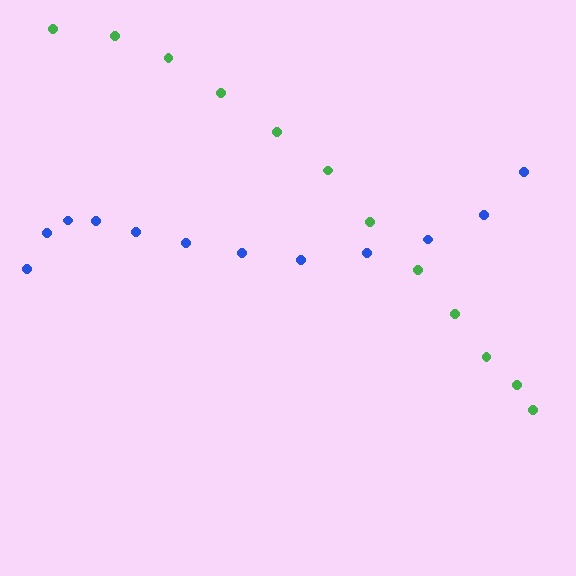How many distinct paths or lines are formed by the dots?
There are 2 distinct paths.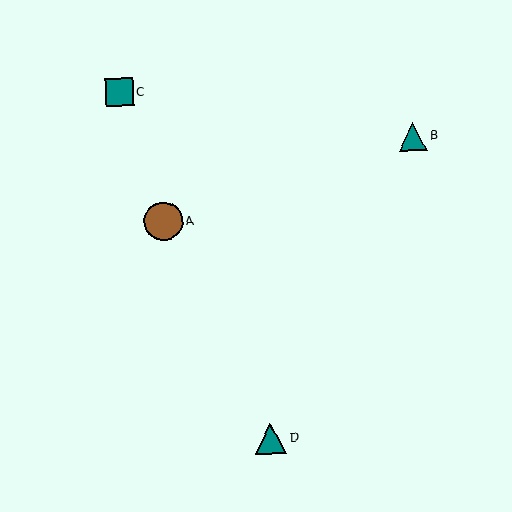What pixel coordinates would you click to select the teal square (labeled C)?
Click at (119, 92) to select the teal square C.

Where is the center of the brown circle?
The center of the brown circle is at (163, 221).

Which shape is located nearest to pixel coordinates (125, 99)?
The teal square (labeled C) at (119, 92) is nearest to that location.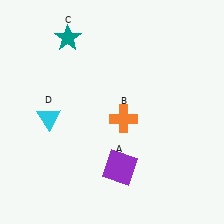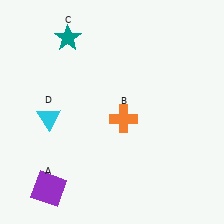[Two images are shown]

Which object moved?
The purple square (A) moved left.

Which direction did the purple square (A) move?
The purple square (A) moved left.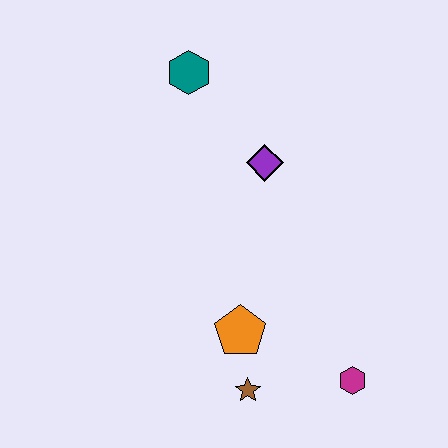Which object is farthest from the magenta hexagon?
The teal hexagon is farthest from the magenta hexagon.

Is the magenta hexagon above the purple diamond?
No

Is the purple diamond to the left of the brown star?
No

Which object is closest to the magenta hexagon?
The brown star is closest to the magenta hexagon.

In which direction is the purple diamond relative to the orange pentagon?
The purple diamond is above the orange pentagon.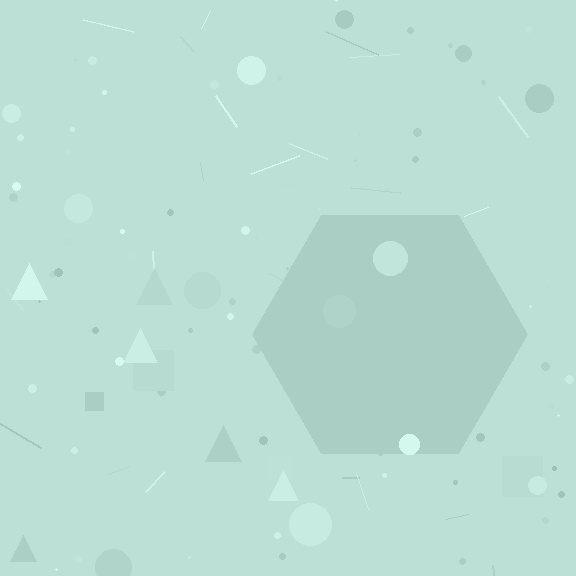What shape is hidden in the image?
A hexagon is hidden in the image.